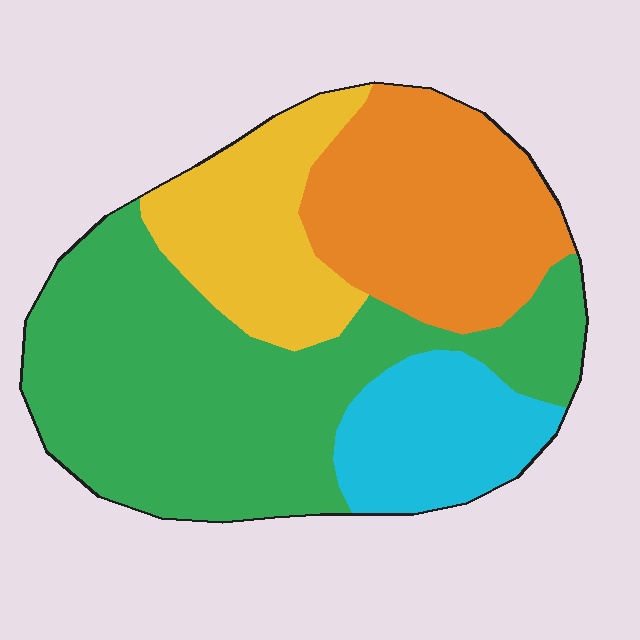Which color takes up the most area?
Green, at roughly 45%.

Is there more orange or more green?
Green.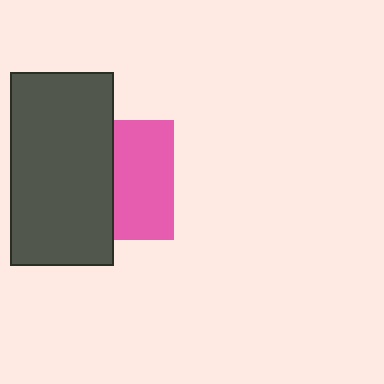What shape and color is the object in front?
The object in front is a dark gray rectangle.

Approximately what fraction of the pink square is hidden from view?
Roughly 50% of the pink square is hidden behind the dark gray rectangle.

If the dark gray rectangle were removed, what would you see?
You would see the complete pink square.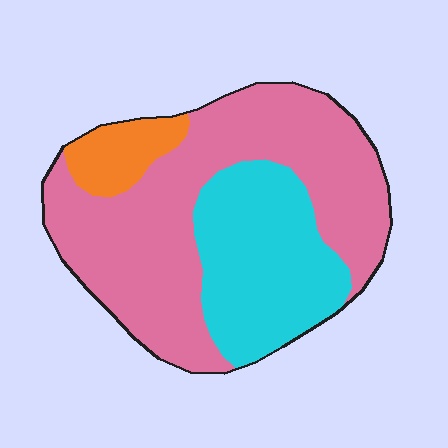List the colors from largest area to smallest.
From largest to smallest: pink, cyan, orange.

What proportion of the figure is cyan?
Cyan takes up about one third (1/3) of the figure.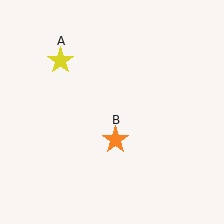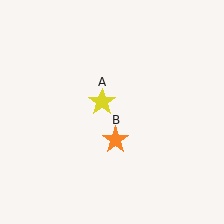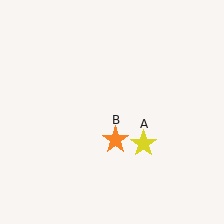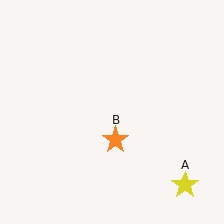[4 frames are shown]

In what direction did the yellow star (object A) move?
The yellow star (object A) moved down and to the right.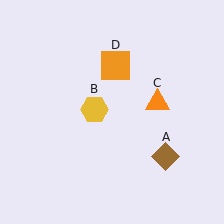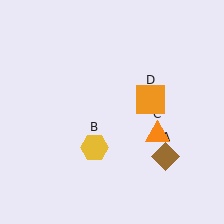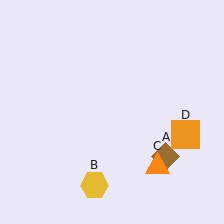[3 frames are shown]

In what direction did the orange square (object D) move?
The orange square (object D) moved down and to the right.